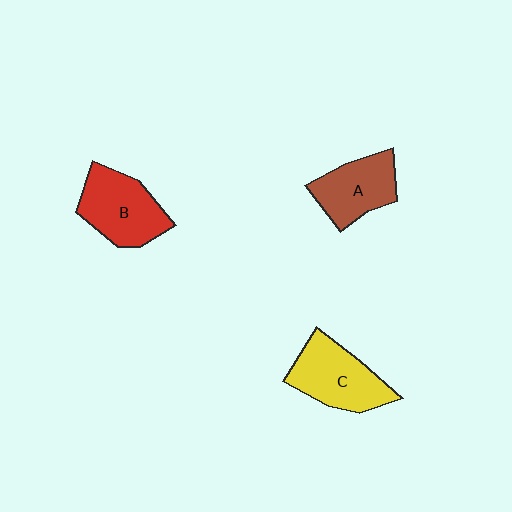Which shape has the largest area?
Shape C (yellow).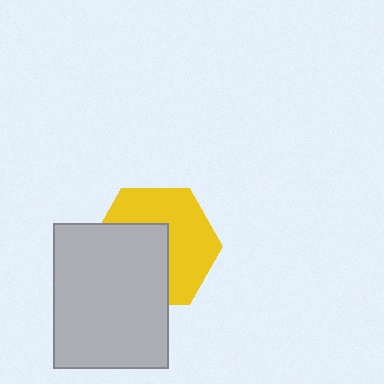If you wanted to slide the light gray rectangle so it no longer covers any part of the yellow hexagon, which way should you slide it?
Slide it toward the lower-left — that is the most direct way to separate the two shapes.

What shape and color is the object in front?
The object in front is a light gray rectangle.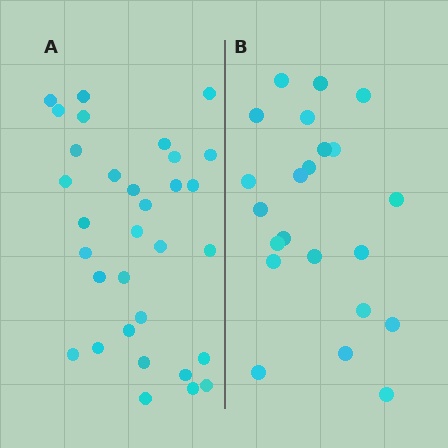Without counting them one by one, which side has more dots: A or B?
Region A (the left region) has more dots.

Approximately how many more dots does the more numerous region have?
Region A has roughly 10 or so more dots than region B.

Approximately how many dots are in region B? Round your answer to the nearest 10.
About 20 dots. (The exact count is 22, which rounds to 20.)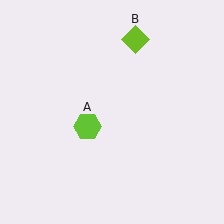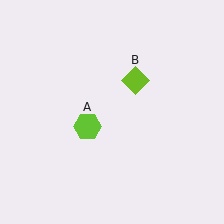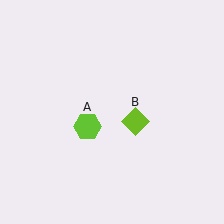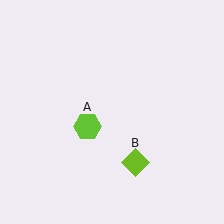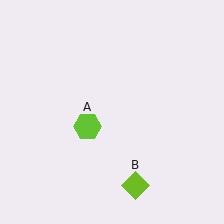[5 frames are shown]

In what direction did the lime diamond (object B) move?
The lime diamond (object B) moved down.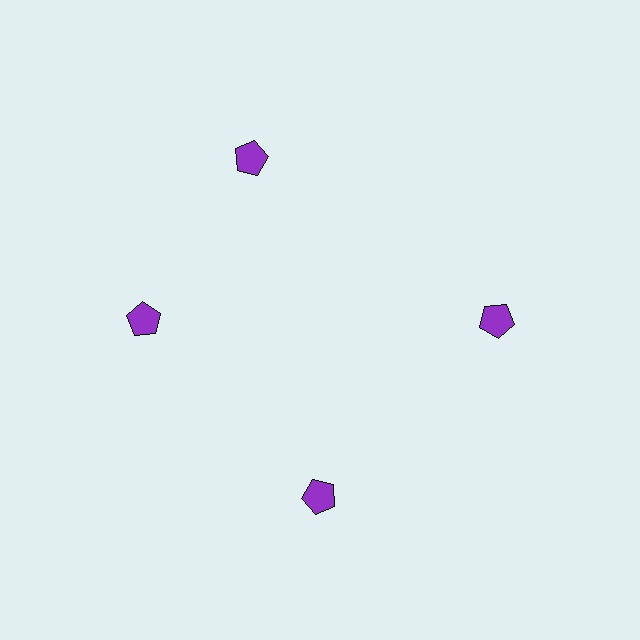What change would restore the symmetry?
The symmetry would be restored by rotating it back into even spacing with its neighbors so that all 4 pentagons sit at equal angles and equal distance from the center.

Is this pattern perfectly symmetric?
No. The 4 purple pentagons are arranged in a ring, but one element near the 12 o'clock position is rotated out of alignment along the ring, breaking the 4-fold rotational symmetry.